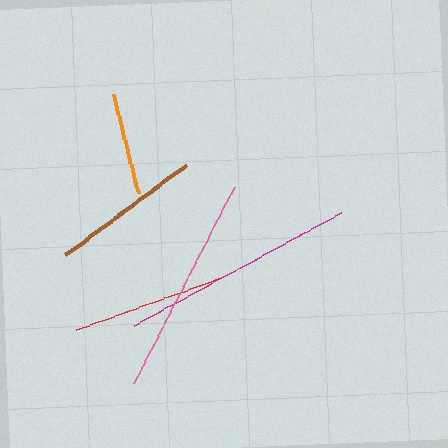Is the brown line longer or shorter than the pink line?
The pink line is longer than the brown line.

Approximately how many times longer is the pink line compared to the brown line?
The pink line is approximately 1.5 times the length of the brown line.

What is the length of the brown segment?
The brown segment is approximately 150 pixels long.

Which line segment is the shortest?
The orange line is the shortest at approximately 102 pixels.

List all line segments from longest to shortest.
From longest to shortest: magenta, pink, red, brown, orange.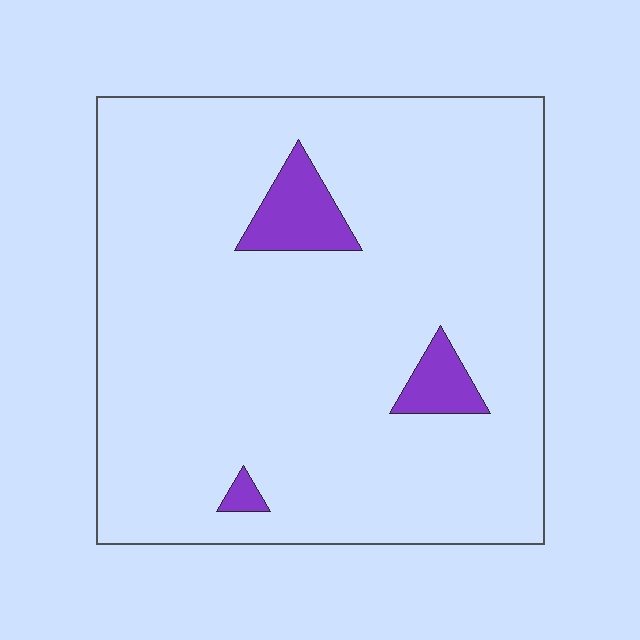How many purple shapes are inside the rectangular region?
3.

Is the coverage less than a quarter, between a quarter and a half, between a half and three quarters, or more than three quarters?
Less than a quarter.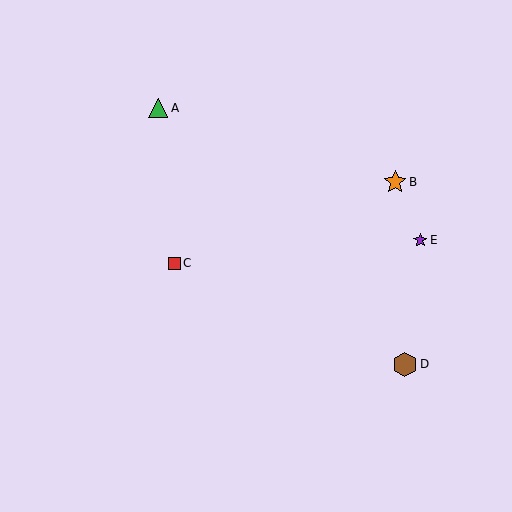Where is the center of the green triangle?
The center of the green triangle is at (158, 108).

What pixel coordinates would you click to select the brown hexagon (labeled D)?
Click at (405, 364) to select the brown hexagon D.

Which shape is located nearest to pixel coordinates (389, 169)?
The orange star (labeled B) at (395, 182) is nearest to that location.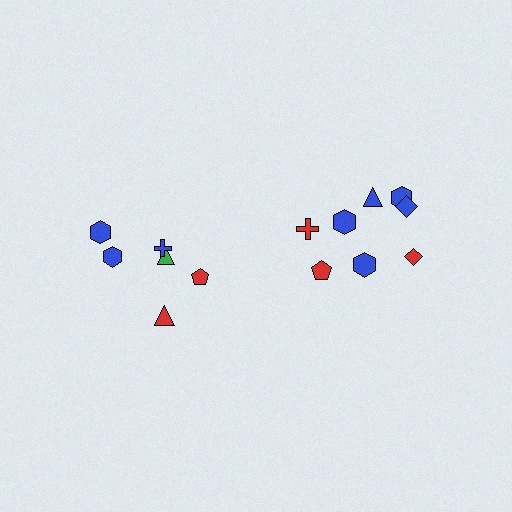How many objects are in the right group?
There are 8 objects.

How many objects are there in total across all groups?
There are 14 objects.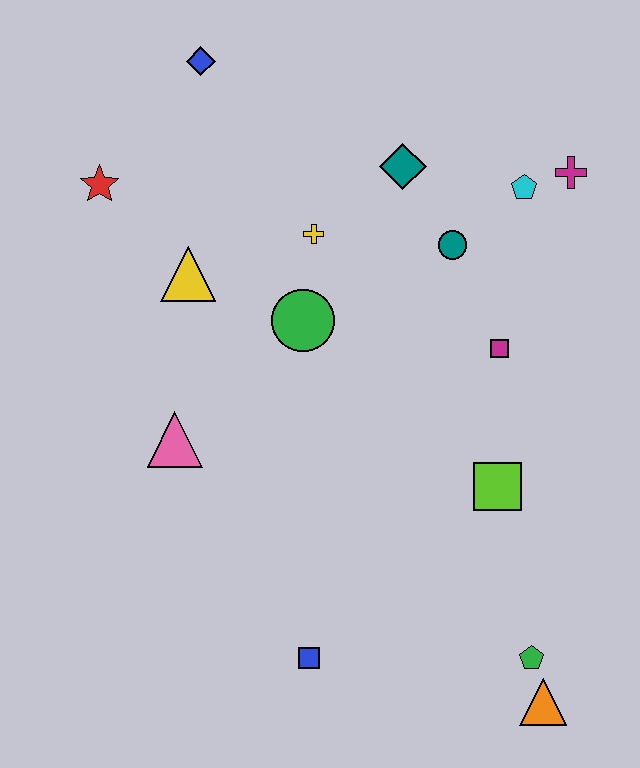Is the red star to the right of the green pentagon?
No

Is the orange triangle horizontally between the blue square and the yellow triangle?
No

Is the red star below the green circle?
No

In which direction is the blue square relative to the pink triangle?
The blue square is below the pink triangle.